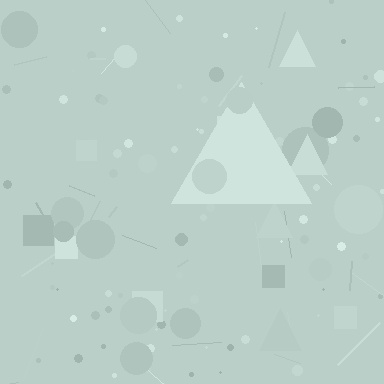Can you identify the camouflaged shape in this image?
The camouflaged shape is a triangle.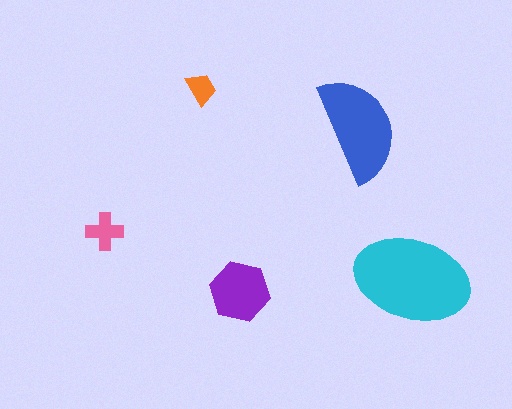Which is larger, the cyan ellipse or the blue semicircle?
The cyan ellipse.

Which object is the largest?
The cyan ellipse.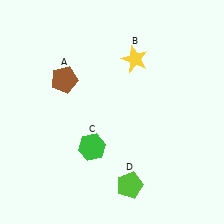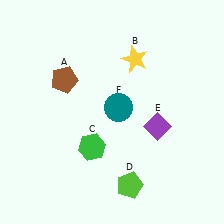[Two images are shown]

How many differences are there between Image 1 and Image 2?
There are 2 differences between the two images.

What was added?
A purple diamond (E), a teal circle (F) were added in Image 2.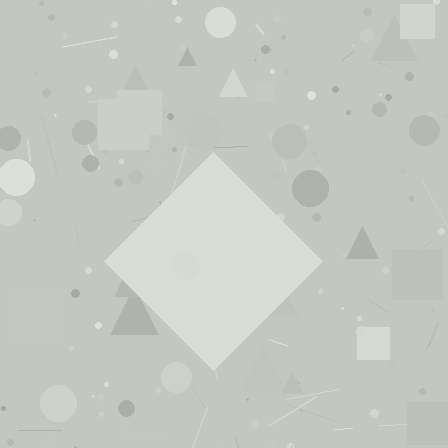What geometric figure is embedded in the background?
A diamond is embedded in the background.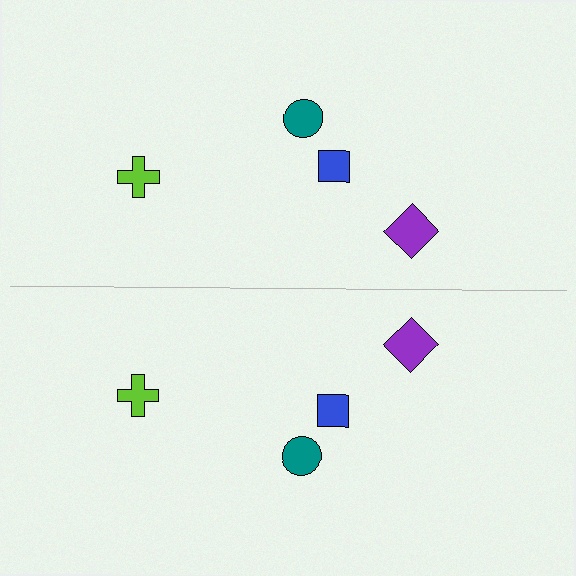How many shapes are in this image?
There are 8 shapes in this image.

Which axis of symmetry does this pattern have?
The pattern has a horizontal axis of symmetry running through the center of the image.